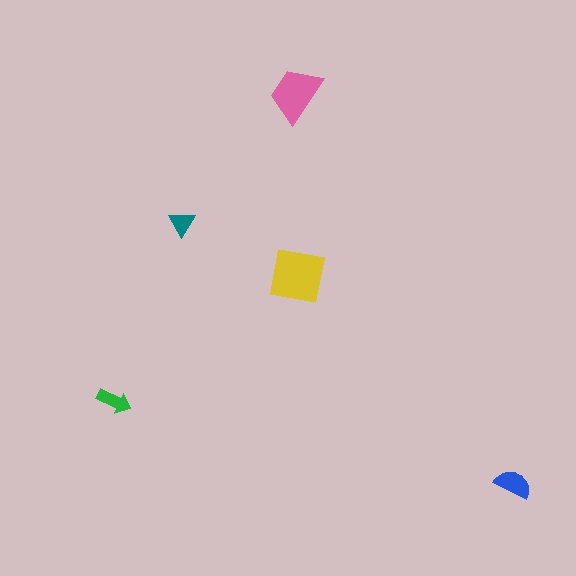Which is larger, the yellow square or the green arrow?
The yellow square.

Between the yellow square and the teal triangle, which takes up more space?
The yellow square.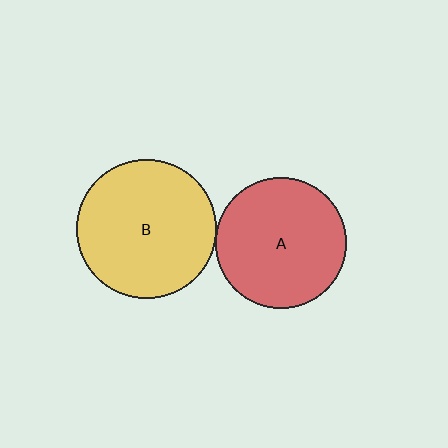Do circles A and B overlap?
Yes.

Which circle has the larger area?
Circle B (yellow).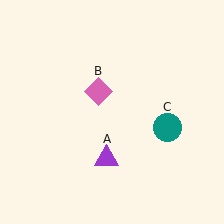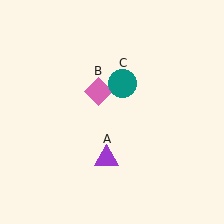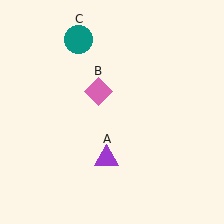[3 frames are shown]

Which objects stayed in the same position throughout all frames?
Purple triangle (object A) and pink diamond (object B) remained stationary.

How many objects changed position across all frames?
1 object changed position: teal circle (object C).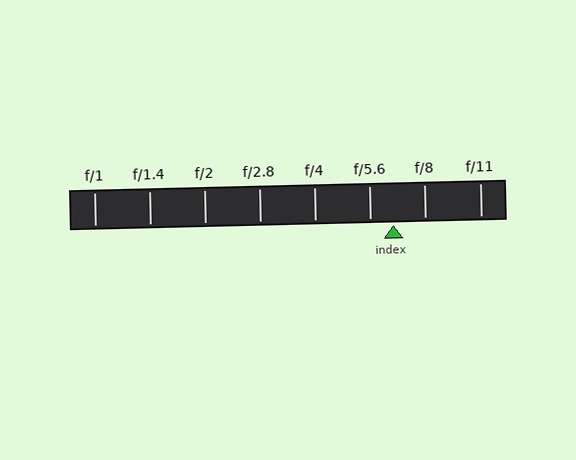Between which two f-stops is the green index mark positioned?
The index mark is between f/5.6 and f/8.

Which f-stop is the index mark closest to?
The index mark is closest to f/5.6.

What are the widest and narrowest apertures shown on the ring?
The widest aperture shown is f/1 and the narrowest is f/11.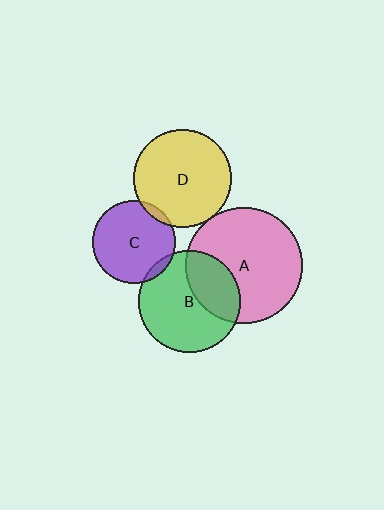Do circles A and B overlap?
Yes.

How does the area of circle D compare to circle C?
Approximately 1.4 times.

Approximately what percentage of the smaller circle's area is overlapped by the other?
Approximately 35%.